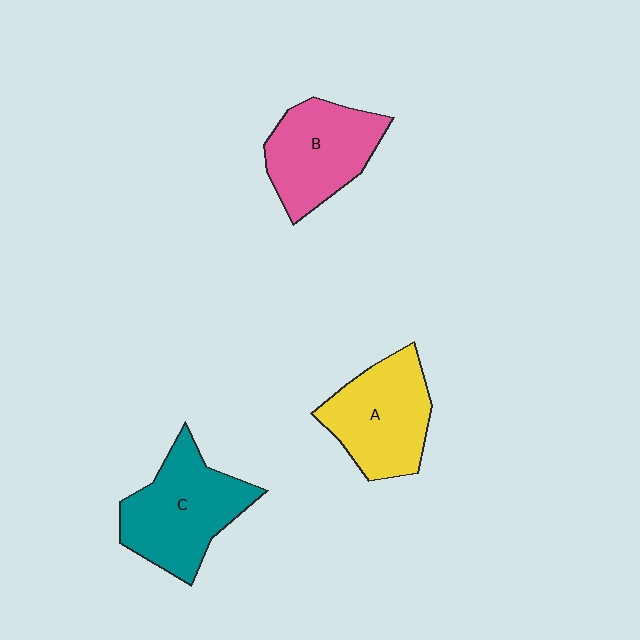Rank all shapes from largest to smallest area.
From largest to smallest: C (teal), A (yellow), B (pink).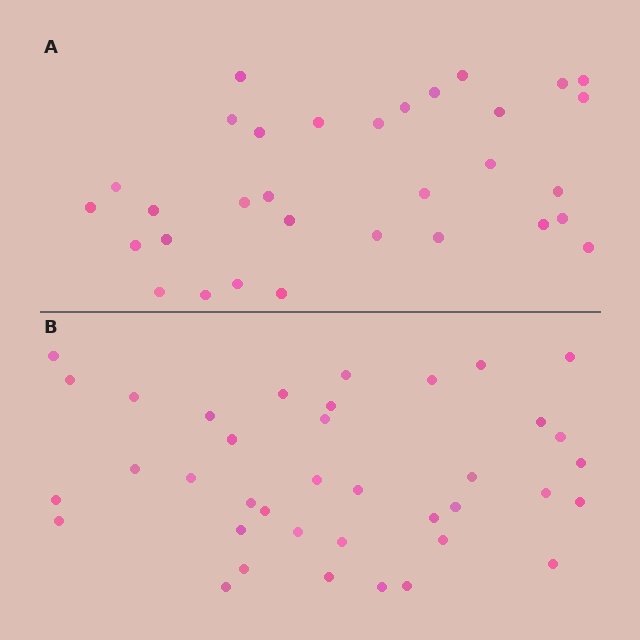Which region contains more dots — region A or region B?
Region B (the bottom region) has more dots.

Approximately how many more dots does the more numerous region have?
Region B has about 6 more dots than region A.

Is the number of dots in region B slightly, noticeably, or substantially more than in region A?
Region B has only slightly more — the two regions are fairly close. The ratio is roughly 1.2 to 1.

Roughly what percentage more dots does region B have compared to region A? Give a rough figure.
About 20% more.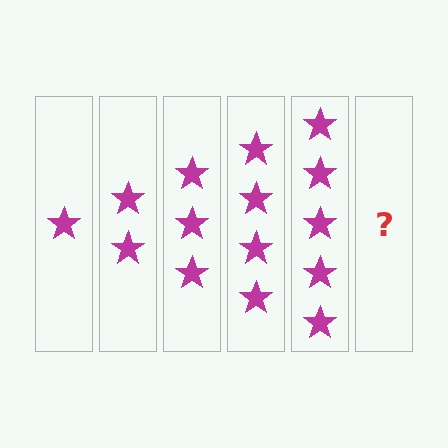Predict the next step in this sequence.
The next step is 6 stars.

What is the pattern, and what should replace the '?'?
The pattern is that each step adds one more star. The '?' should be 6 stars.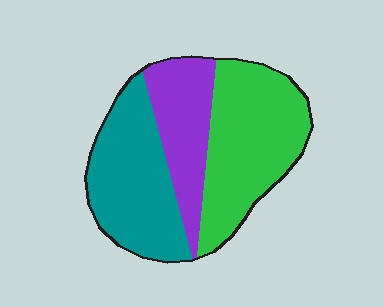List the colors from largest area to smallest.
From largest to smallest: green, teal, purple.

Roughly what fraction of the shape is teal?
Teal covers around 35% of the shape.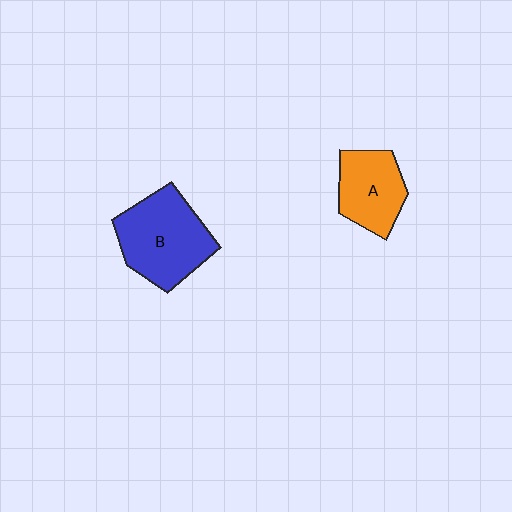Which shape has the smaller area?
Shape A (orange).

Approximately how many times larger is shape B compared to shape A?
Approximately 1.4 times.